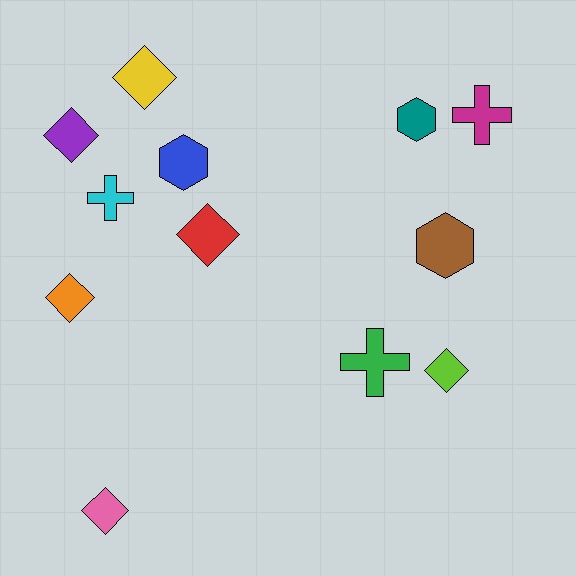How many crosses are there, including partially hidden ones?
There are 3 crosses.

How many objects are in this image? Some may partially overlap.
There are 12 objects.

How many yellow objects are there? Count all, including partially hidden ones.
There is 1 yellow object.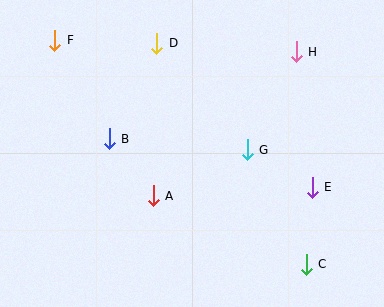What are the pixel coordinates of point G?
Point G is at (247, 150).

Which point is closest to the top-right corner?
Point H is closest to the top-right corner.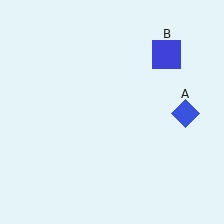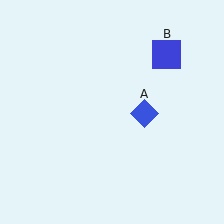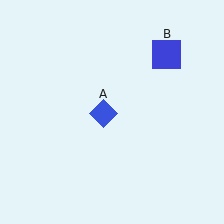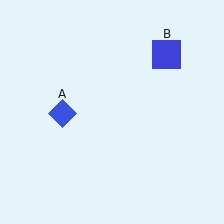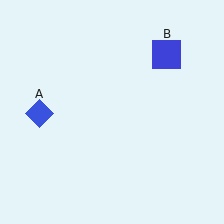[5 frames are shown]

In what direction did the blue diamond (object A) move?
The blue diamond (object A) moved left.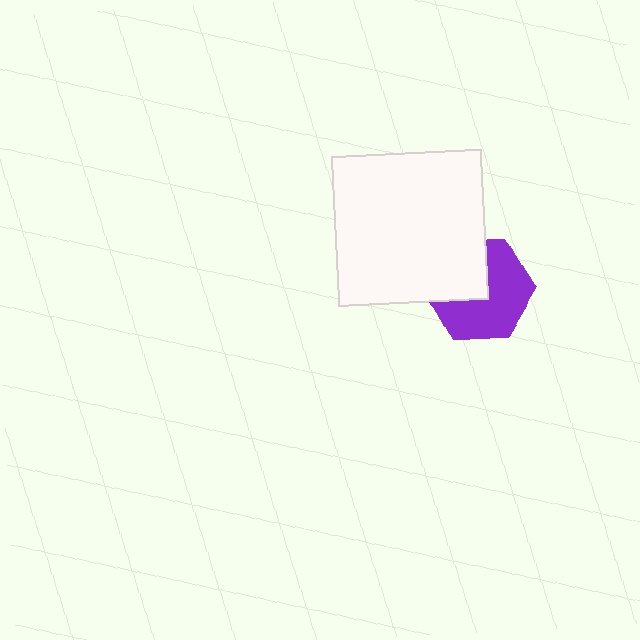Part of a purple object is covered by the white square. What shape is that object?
It is a hexagon.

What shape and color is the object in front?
The object in front is a white square.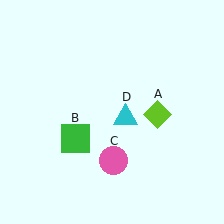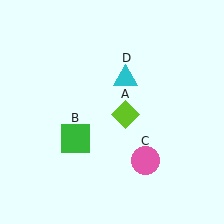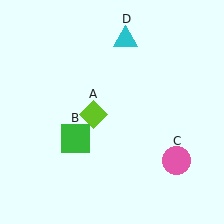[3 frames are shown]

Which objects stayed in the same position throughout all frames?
Green square (object B) remained stationary.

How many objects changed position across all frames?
3 objects changed position: lime diamond (object A), pink circle (object C), cyan triangle (object D).